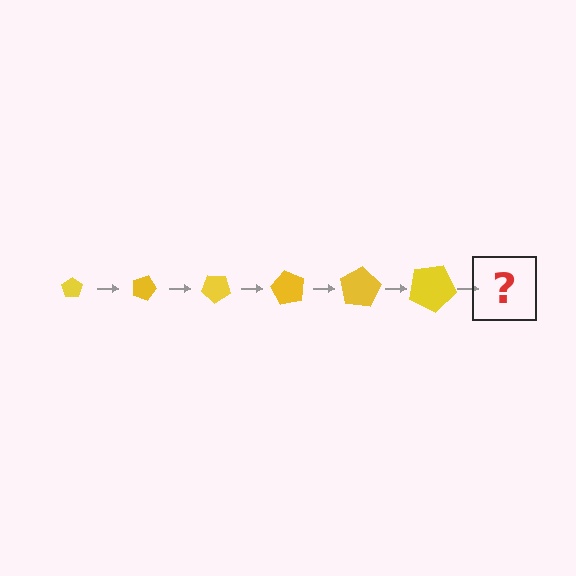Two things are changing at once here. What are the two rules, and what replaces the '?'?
The two rules are that the pentagon grows larger each step and it rotates 20 degrees each step. The '?' should be a pentagon, larger than the previous one and rotated 120 degrees from the start.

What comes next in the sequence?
The next element should be a pentagon, larger than the previous one and rotated 120 degrees from the start.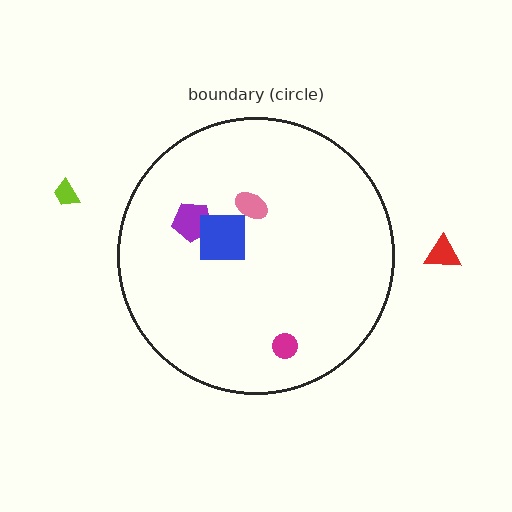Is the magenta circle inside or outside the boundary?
Inside.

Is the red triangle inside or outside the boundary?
Outside.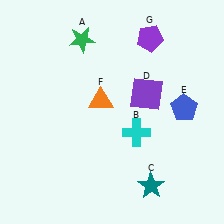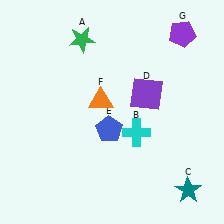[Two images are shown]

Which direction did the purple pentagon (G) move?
The purple pentagon (G) moved right.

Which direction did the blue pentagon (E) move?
The blue pentagon (E) moved left.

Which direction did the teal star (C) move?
The teal star (C) moved right.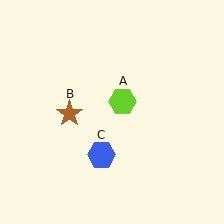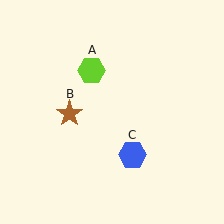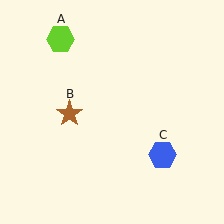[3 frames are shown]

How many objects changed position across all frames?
2 objects changed position: lime hexagon (object A), blue hexagon (object C).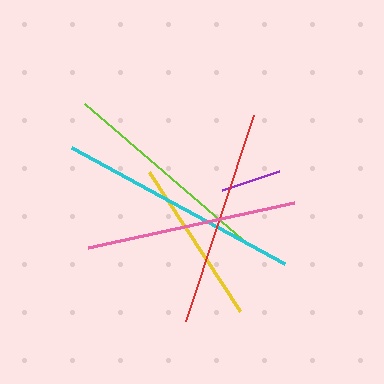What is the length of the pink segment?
The pink segment is approximately 211 pixels long.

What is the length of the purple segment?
The purple segment is approximately 60 pixels long.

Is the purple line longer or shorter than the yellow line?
The yellow line is longer than the purple line.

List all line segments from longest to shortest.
From longest to shortest: cyan, lime, red, pink, yellow, purple.